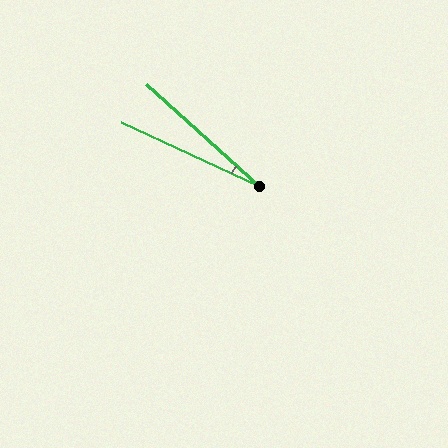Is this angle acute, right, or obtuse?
It is acute.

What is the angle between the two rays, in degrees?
Approximately 17 degrees.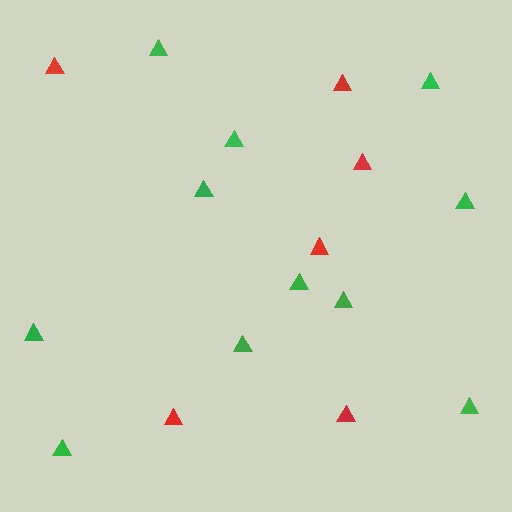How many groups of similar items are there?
There are 2 groups: one group of red triangles (6) and one group of green triangles (11).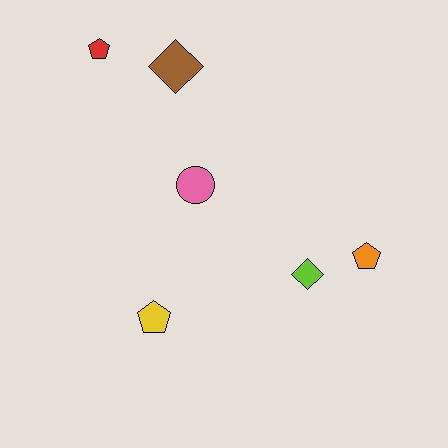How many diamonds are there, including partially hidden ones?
There are 2 diamonds.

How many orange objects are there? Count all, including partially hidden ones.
There is 1 orange object.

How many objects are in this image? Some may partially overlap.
There are 6 objects.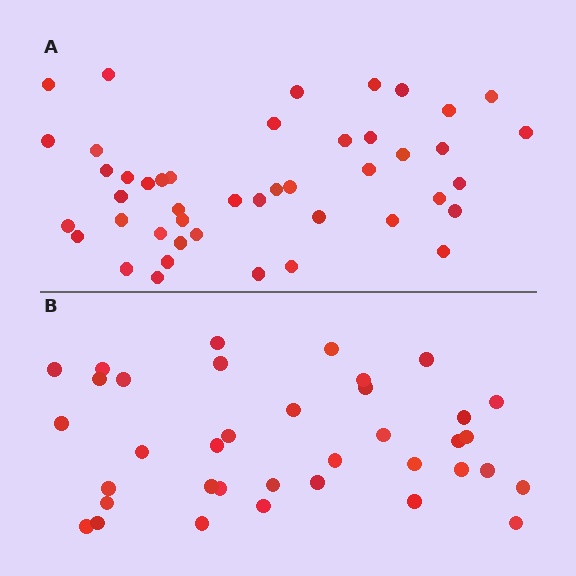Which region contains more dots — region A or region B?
Region A (the top region) has more dots.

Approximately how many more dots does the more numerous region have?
Region A has roughly 8 or so more dots than region B.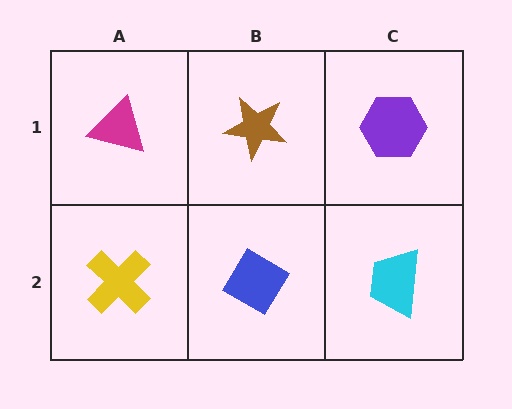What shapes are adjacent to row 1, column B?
A blue diamond (row 2, column B), a magenta triangle (row 1, column A), a purple hexagon (row 1, column C).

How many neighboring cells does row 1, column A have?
2.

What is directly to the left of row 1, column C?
A brown star.